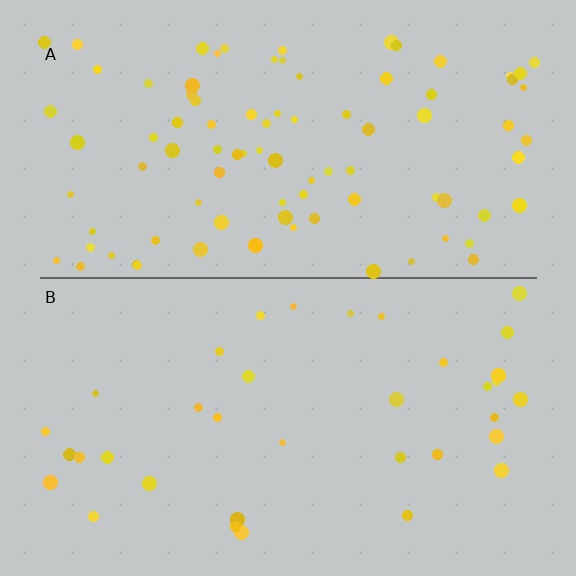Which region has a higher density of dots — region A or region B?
A (the top).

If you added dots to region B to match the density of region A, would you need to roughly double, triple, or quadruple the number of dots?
Approximately triple.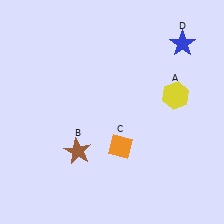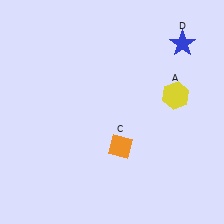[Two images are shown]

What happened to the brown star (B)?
The brown star (B) was removed in Image 2. It was in the bottom-left area of Image 1.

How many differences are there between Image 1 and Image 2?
There is 1 difference between the two images.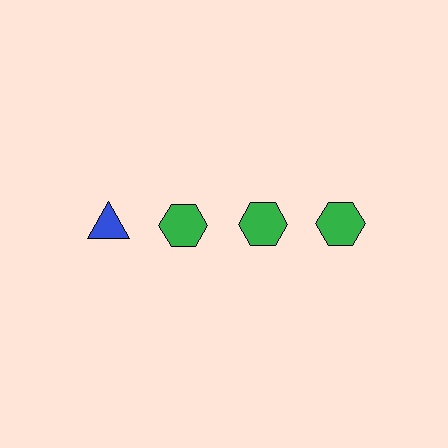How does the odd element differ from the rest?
It differs in both color (blue instead of green) and shape (triangle instead of hexagon).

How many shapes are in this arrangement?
There are 4 shapes arranged in a grid pattern.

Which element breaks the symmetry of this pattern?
The blue triangle in the top row, leftmost column breaks the symmetry. All other shapes are green hexagons.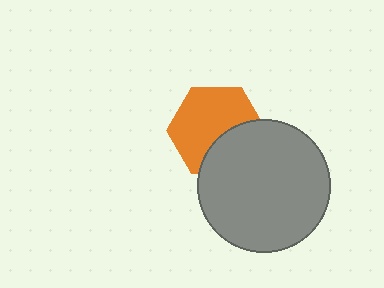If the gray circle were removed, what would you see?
You would see the complete orange hexagon.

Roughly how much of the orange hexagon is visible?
Most of it is visible (roughly 65%).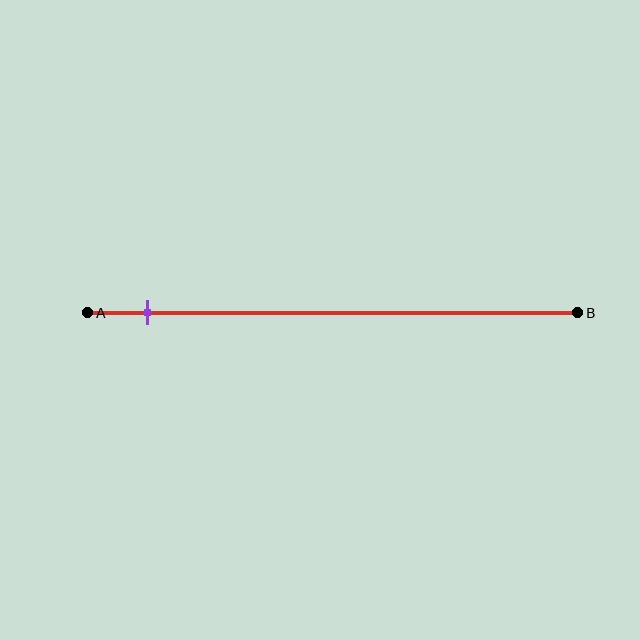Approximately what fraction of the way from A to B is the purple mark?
The purple mark is approximately 10% of the way from A to B.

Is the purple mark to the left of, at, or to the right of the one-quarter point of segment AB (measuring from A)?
The purple mark is to the left of the one-quarter point of segment AB.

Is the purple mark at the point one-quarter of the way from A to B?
No, the mark is at about 10% from A, not at the 25% one-quarter point.